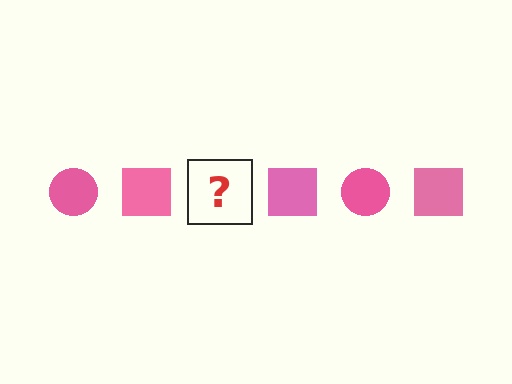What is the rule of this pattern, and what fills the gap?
The rule is that the pattern cycles through circle, square shapes in pink. The gap should be filled with a pink circle.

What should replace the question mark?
The question mark should be replaced with a pink circle.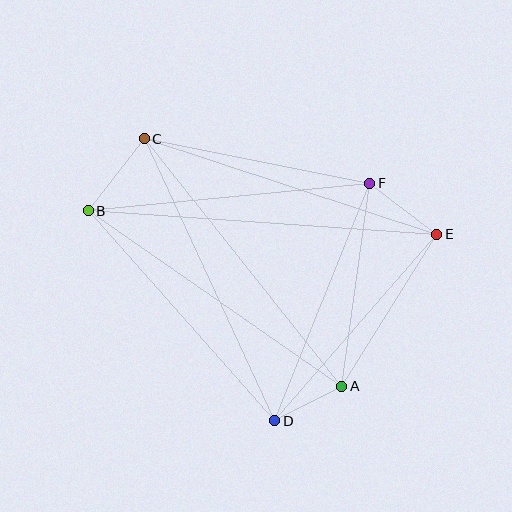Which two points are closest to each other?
Points A and D are closest to each other.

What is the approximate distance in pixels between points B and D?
The distance between B and D is approximately 281 pixels.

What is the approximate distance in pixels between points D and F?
The distance between D and F is approximately 256 pixels.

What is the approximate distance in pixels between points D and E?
The distance between D and E is approximately 247 pixels.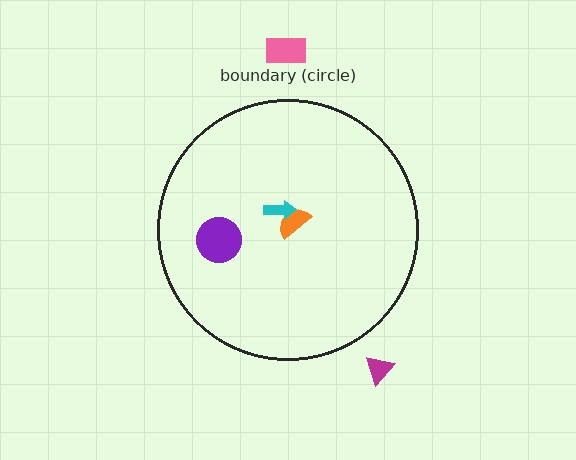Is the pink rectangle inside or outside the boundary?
Outside.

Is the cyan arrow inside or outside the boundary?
Inside.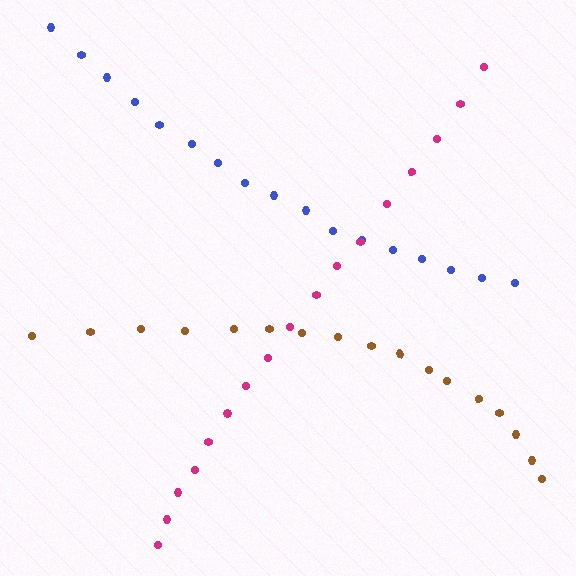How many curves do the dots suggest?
There are 3 distinct paths.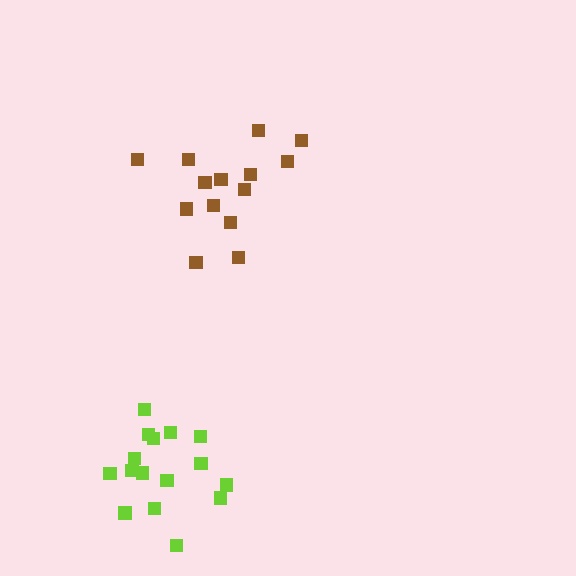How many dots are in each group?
Group 1: 14 dots, Group 2: 16 dots (30 total).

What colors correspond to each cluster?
The clusters are colored: brown, lime.